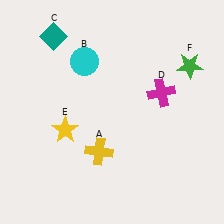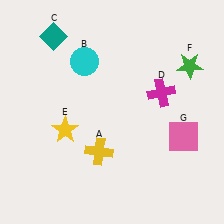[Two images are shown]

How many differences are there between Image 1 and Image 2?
There is 1 difference between the two images.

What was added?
A pink square (G) was added in Image 2.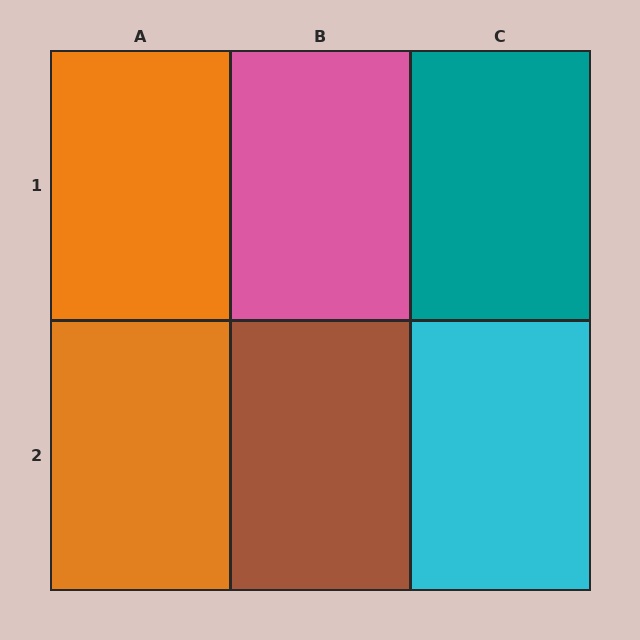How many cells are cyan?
1 cell is cyan.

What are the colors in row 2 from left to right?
Orange, brown, cyan.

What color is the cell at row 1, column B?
Pink.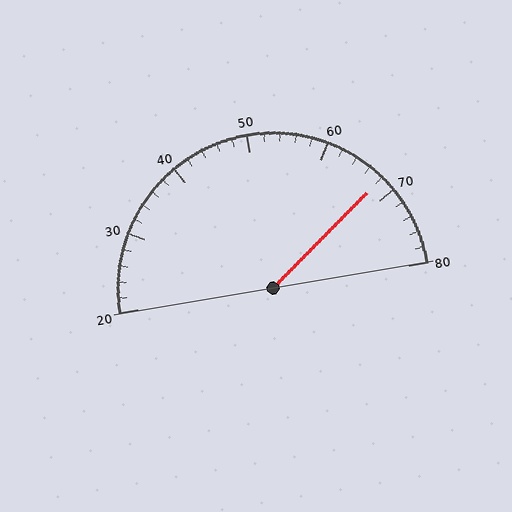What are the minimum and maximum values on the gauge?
The gauge ranges from 20 to 80.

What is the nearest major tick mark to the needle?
The nearest major tick mark is 70.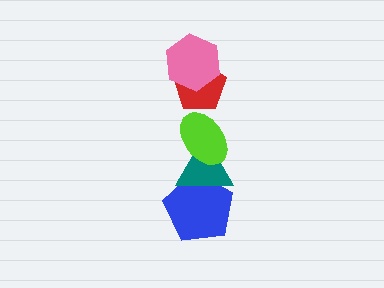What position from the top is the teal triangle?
The teal triangle is 4th from the top.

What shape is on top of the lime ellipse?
The red pentagon is on top of the lime ellipse.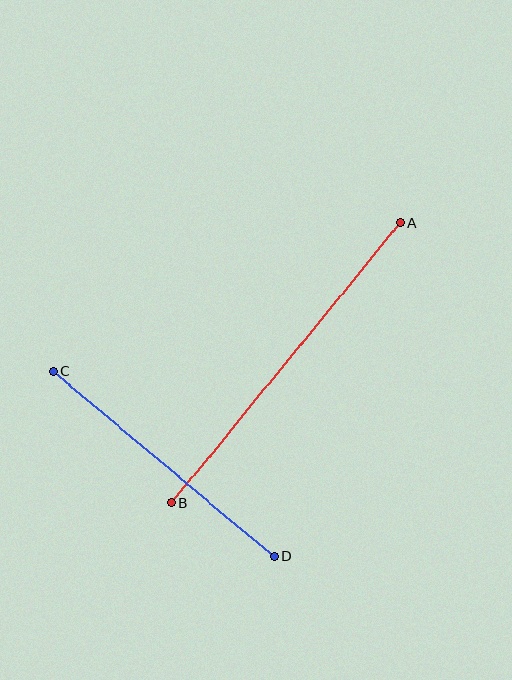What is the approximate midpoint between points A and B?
The midpoint is at approximately (286, 363) pixels.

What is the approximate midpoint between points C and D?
The midpoint is at approximately (163, 464) pixels.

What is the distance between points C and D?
The distance is approximately 289 pixels.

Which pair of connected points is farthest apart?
Points A and B are farthest apart.